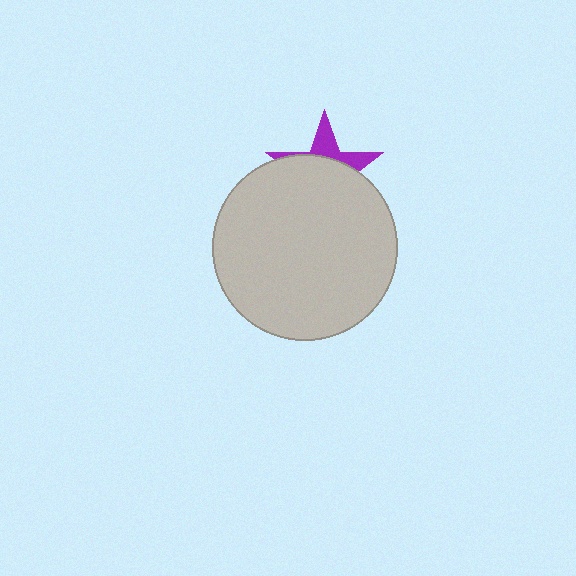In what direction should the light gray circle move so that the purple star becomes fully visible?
The light gray circle should move down. That is the shortest direction to clear the overlap and leave the purple star fully visible.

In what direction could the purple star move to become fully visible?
The purple star could move up. That would shift it out from behind the light gray circle entirely.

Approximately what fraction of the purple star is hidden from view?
Roughly 68% of the purple star is hidden behind the light gray circle.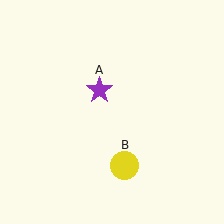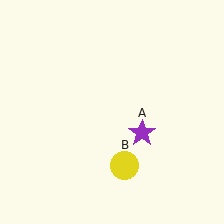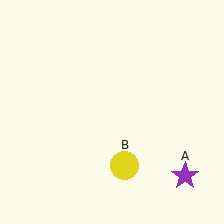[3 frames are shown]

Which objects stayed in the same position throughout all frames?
Yellow circle (object B) remained stationary.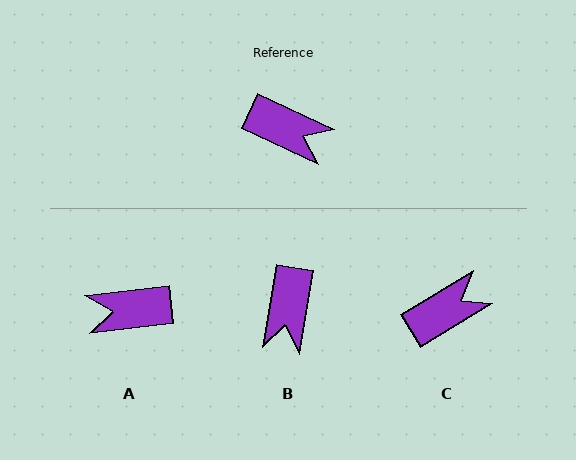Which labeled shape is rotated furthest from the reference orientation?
A, about 148 degrees away.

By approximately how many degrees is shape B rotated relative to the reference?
Approximately 74 degrees clockwise.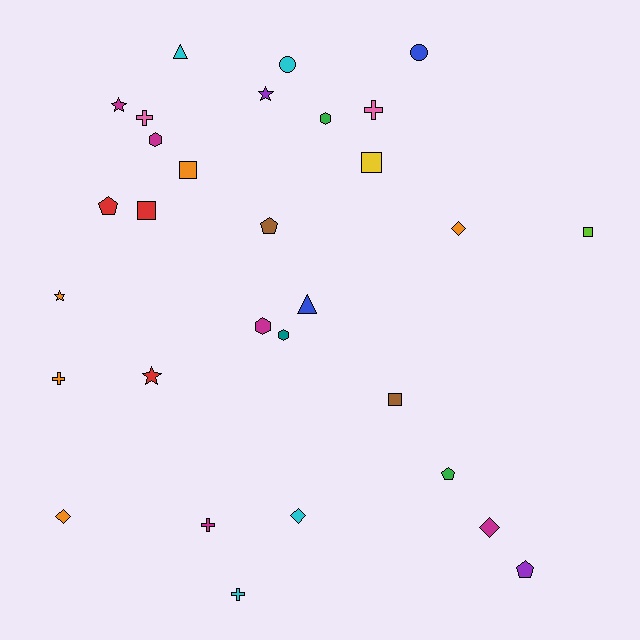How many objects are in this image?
There are 30 objects.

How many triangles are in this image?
There are 2 triangles.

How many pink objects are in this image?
There are 2 pink objects.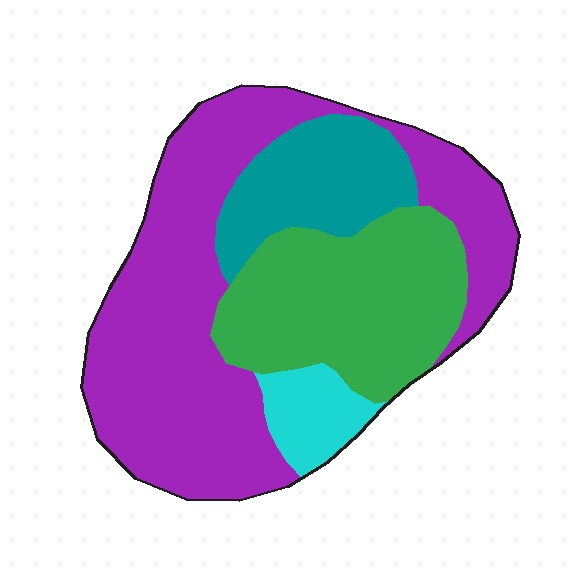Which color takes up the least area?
Cyan, at roughly 5%.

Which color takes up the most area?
Purple, at roughly 50%.